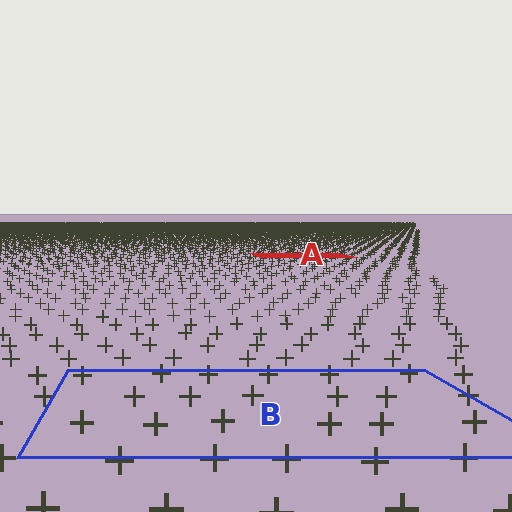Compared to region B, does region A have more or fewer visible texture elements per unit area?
Region A has more texture elements per unit area — they are packed more densely because it is farther away.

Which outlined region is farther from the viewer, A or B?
Region A is farther from the viewer — the texture elements inside it appear smaller and more densely packed.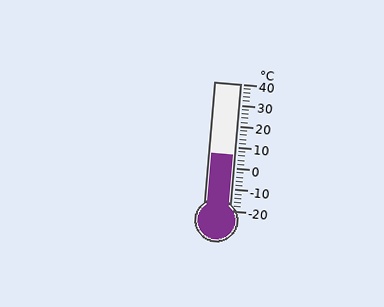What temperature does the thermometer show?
The thermometer shows approximately 6°C.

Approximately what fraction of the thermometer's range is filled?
The thermometer is filled to approximately 45% of its range.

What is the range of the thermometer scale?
The thermometer scale ranges from -20°C to 40°C.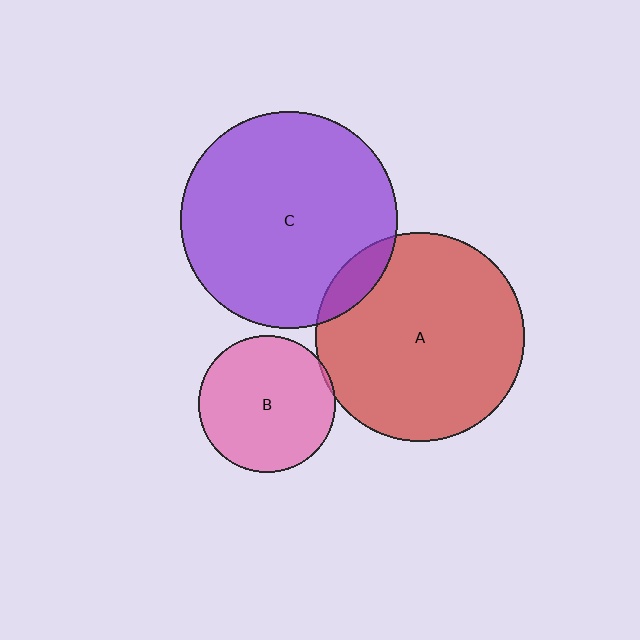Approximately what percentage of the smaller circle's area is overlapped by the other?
Approximately 5%.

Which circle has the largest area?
Circle C (purple).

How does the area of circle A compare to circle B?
Approximately 2.3 times.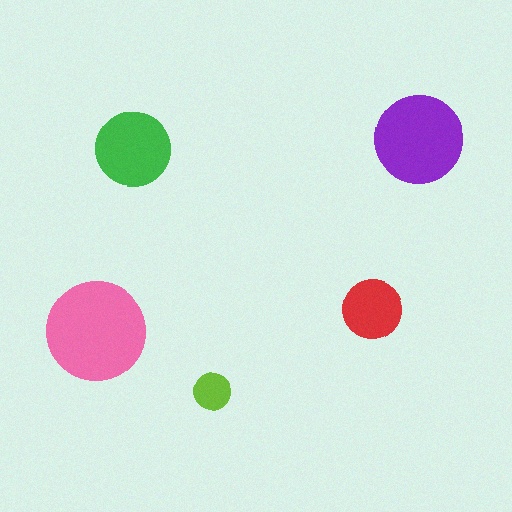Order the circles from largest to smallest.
the pink one, the purple one, the green one, the red one, the lime one.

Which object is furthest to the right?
The purple circle is rightmost.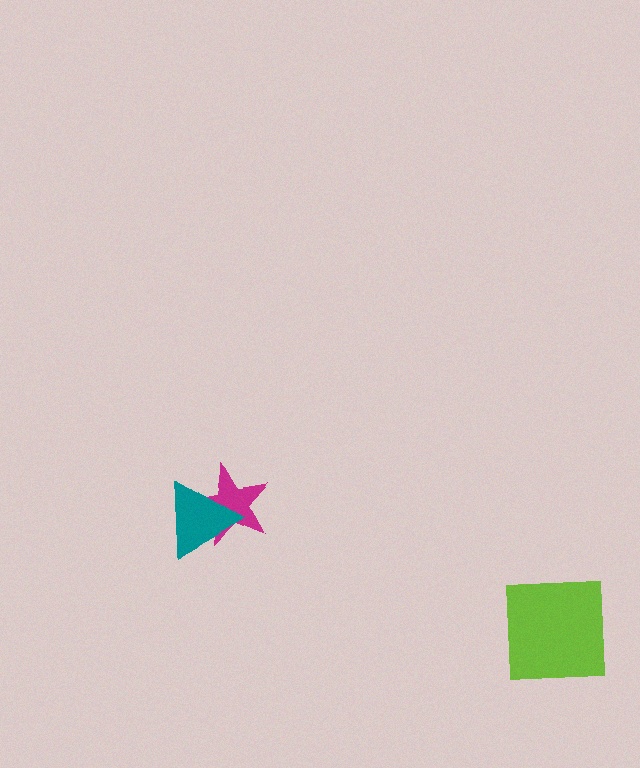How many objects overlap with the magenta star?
1 object overlaps with the magenta star.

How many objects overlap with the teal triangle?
1 object overlaps with the teal triangle.